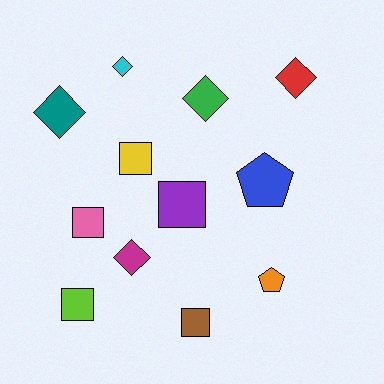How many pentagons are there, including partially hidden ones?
There are 2 pentagons.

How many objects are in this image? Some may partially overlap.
There are 12 objects.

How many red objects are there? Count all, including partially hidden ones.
There is 1 red object.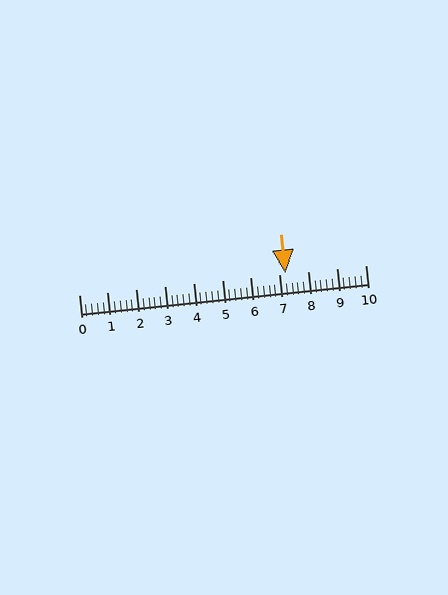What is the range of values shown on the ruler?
The ruler shows values from 0 to 10.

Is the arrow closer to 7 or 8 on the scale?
The arrow is closer to 7.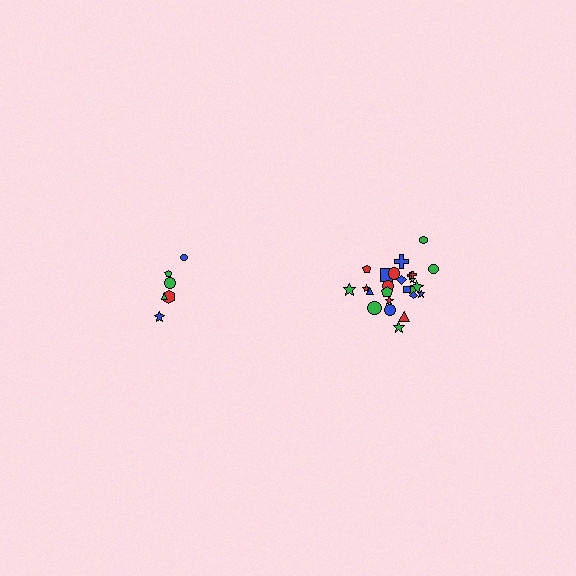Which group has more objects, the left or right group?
The right group.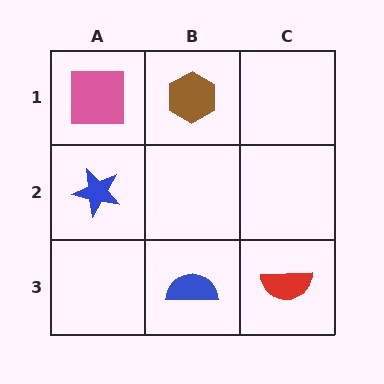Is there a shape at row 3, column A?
No, that cell is empty.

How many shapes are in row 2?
1 shape.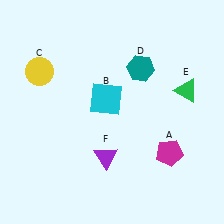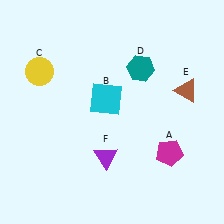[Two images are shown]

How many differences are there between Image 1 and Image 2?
There is 1 difference between the two images.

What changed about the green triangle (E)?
In Image 1, E is green. In Image 2, it changed to brown.